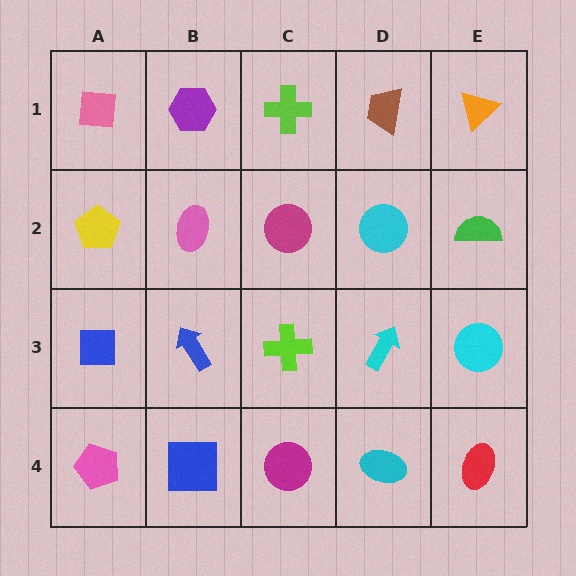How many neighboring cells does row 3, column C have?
4.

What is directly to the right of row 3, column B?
A lime cross.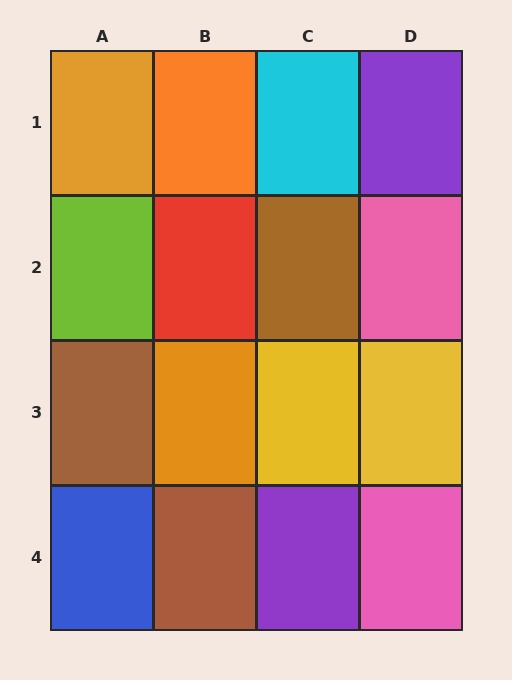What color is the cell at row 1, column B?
Orange.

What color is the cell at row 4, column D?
Pink.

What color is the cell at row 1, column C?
Cyan.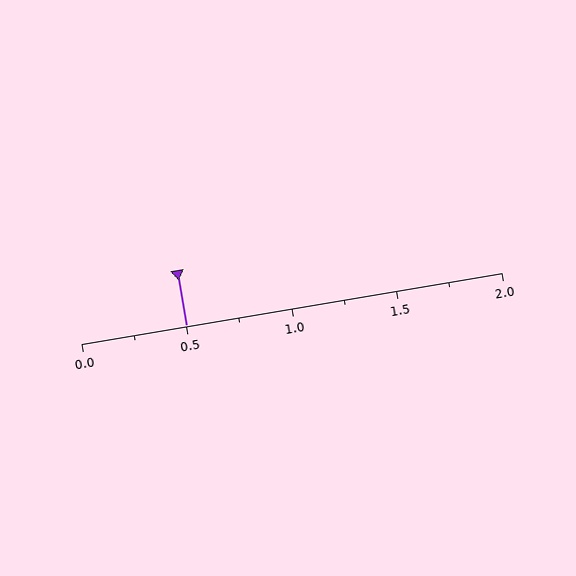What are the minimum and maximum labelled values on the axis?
The axis runs from 0.0 to 2.0.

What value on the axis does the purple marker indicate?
The marker indicates approximately 0.5.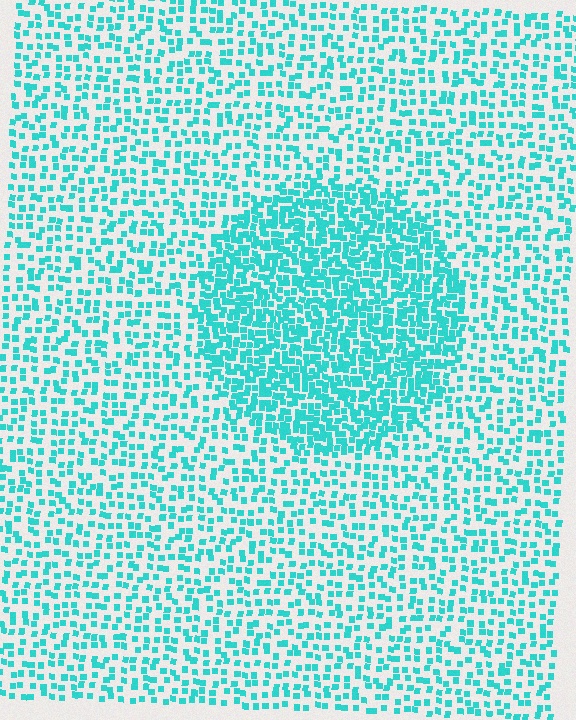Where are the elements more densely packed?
The elements are more densely packed inside the circle boundary.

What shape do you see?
I see a circle.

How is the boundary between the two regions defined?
The boundary is defined by a change in element density (approximately 2.1x ratio). All elements are the same color, size, and shape.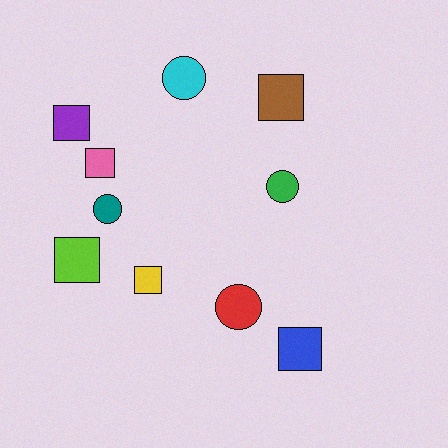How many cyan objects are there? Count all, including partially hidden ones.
There is 1 cyan object.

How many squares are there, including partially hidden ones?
There are 6 squares.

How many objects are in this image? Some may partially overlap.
There are 10 objects.